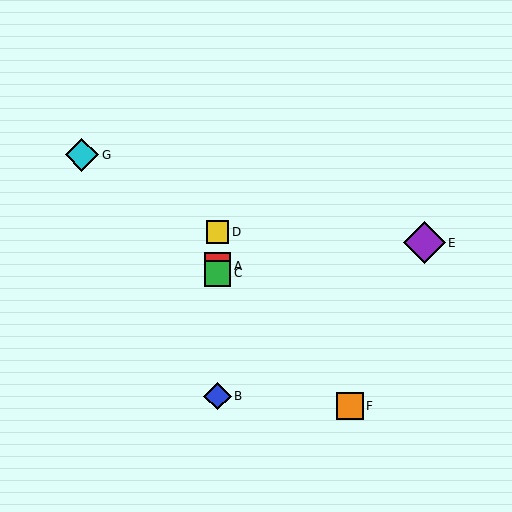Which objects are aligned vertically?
Objects A, B, C, D are aligned vertically.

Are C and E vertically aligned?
No, C is at x≈218 and E is at x≈424.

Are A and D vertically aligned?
Yes, both are at x≈218.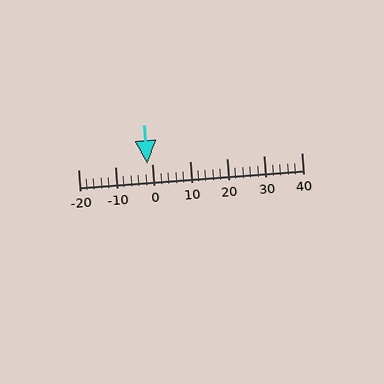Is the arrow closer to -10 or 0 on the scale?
The arrow is closer to 0.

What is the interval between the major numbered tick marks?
The major tick marks are spaced 10 units apart.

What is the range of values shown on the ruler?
The ruler shows values from -20 to 40.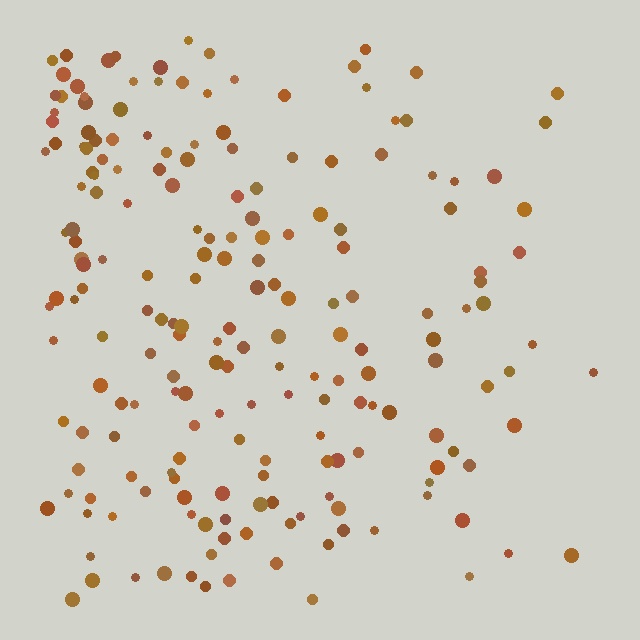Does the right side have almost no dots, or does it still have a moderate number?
Still a moderate number, just noticeably fewer than the left.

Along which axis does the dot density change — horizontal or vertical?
Horizontal.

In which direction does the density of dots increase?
From right to left, with the left side densest.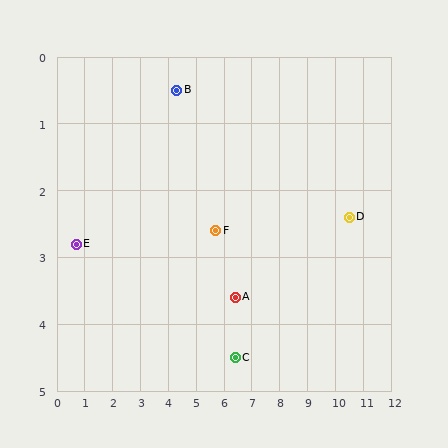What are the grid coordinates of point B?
Point B is at approximately (4.3, 0.5).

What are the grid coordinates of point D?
Point D is at approximately (10.5, 2.4).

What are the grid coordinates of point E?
Point E is at approximately (0.7, 2.8).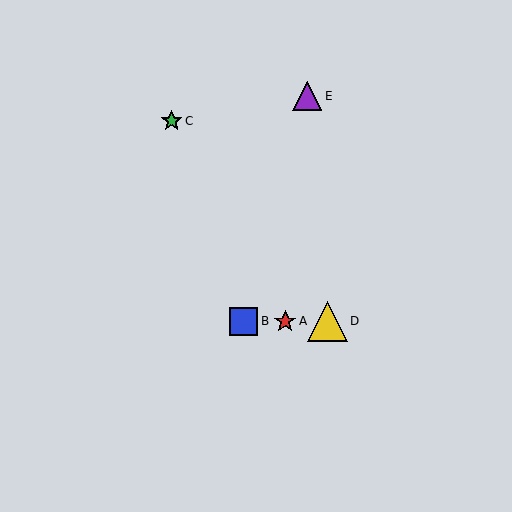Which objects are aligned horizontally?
Objects A, B, D are aligned horizontally.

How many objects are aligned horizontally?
3 objects (A, B, D) are aligned horizontally.